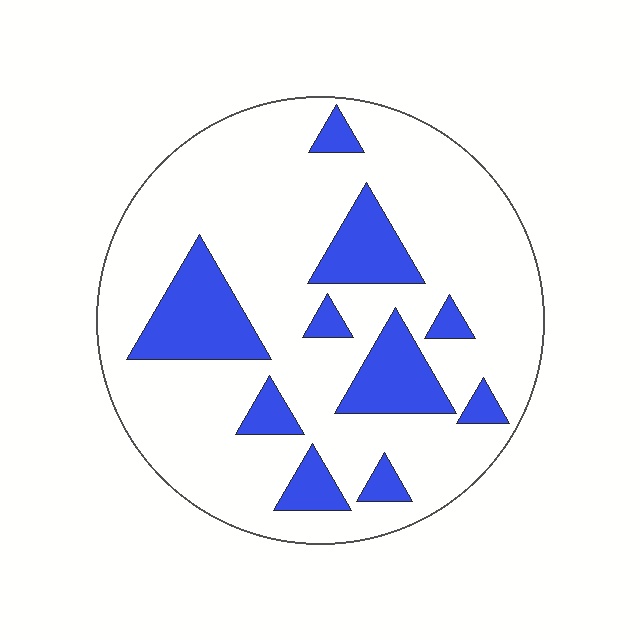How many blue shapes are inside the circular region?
10.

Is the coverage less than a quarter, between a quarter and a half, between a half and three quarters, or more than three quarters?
Less than a quarter.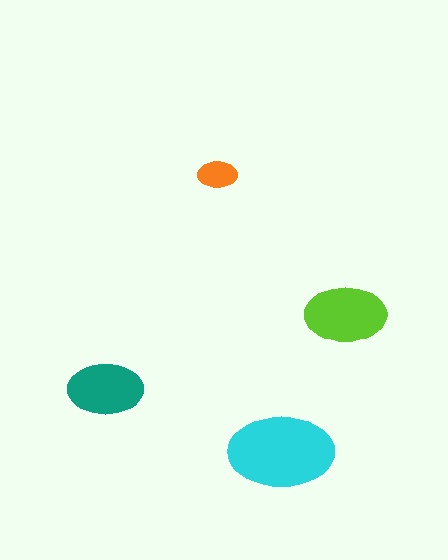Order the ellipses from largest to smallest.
the cyan one, the lime one, the teal one, the orange one.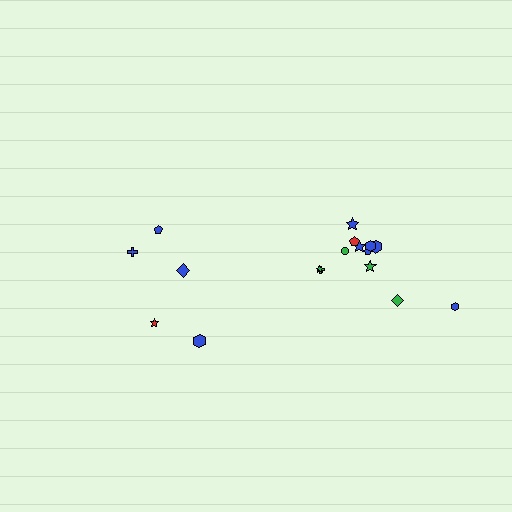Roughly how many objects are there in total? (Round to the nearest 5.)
Roughly 15 objects in total.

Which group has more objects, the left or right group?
The right group.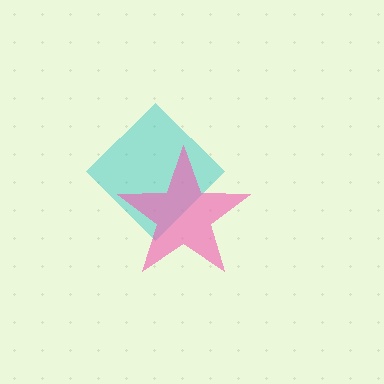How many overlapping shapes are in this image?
There are 2 overlapping shapes in the image.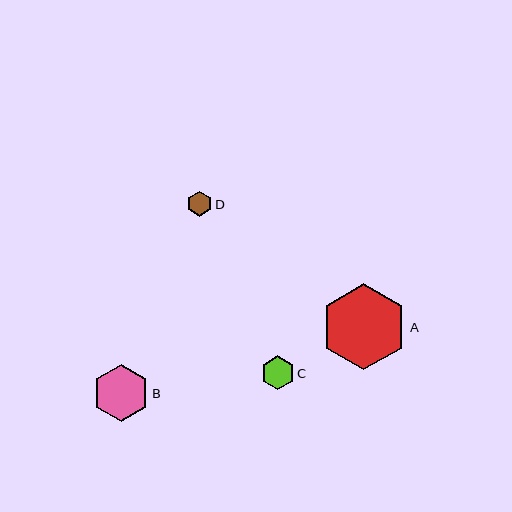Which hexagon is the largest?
Hexagon A is the largest with a size of approximately 86 pixels.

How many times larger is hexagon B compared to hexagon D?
Hexagon B is approximately 2.2 times the size of hexagon D.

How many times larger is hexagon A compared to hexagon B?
Hexagon A is approximately 1.5 times the size of hexagon B.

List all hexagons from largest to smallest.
From largest to smallest: A, B, C, D.